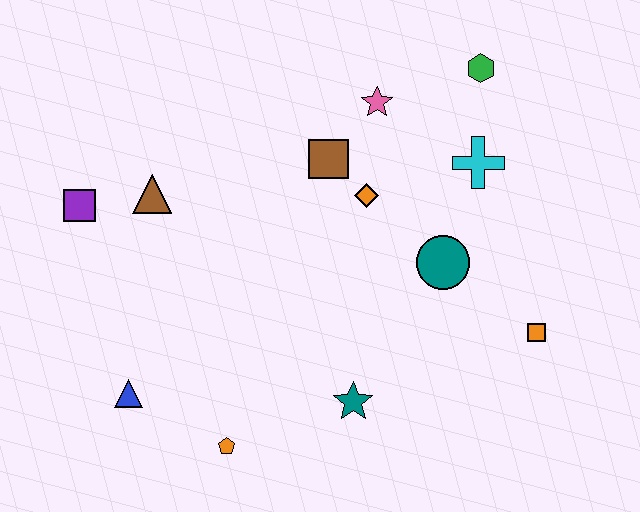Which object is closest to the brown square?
The orange diamond is closest to the brown square.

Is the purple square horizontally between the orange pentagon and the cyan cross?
No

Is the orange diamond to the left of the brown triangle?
No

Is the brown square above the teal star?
Yes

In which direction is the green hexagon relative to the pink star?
The green hexagon is to the right of the pink star.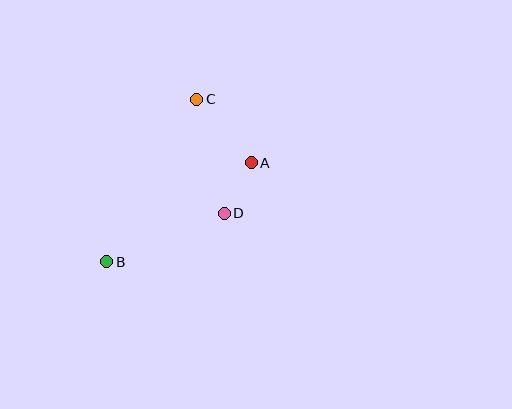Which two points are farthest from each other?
Points B and C are farthest from each other.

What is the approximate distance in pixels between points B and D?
The distance between B and D is approximately 127 pixels.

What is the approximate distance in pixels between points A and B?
The distance between A and B is approximately 175 pixels.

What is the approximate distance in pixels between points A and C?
The distance between A and C is approximately 84 pixels.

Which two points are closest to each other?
Points A and D are closest to each other.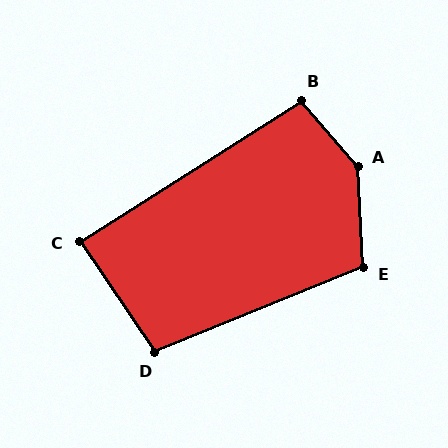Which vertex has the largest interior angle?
A, at approximately 142 degrees.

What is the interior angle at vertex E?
Approximately 109 degrees (obtuse).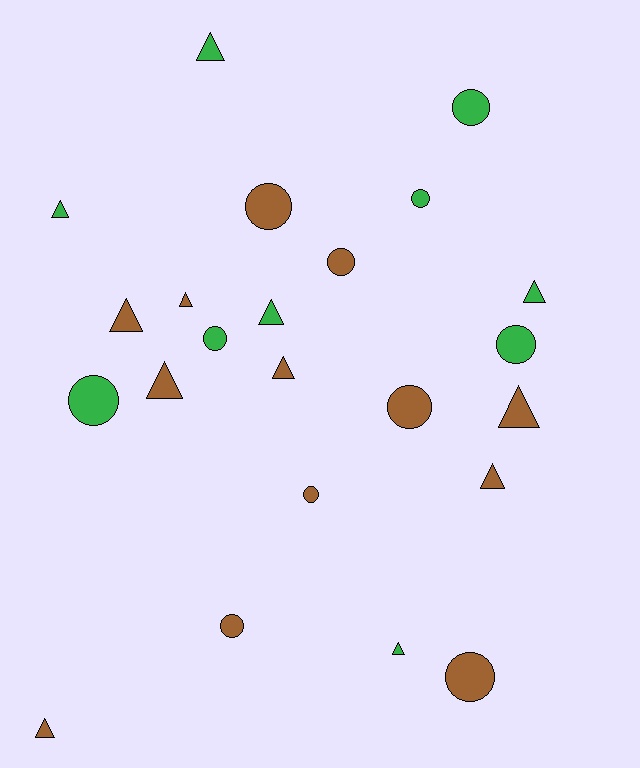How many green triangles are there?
There are 5 green triangles.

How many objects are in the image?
There are 23 objects.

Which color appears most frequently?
Brown, with 13 objects.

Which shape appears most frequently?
Triangle, with 12 objects.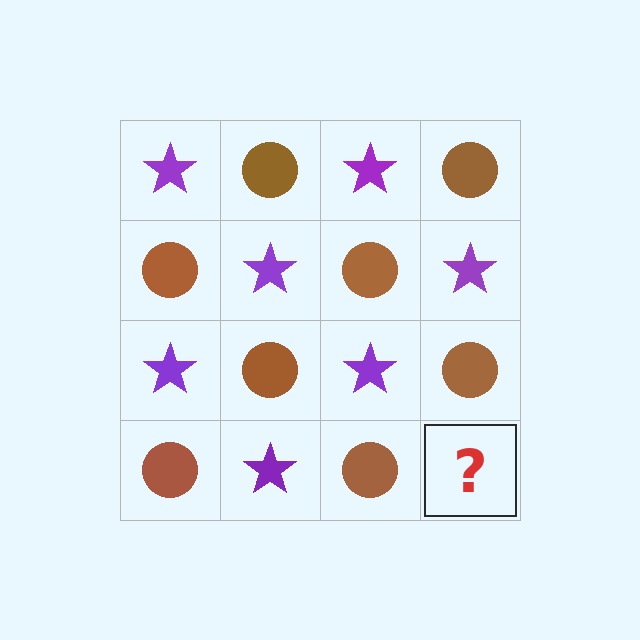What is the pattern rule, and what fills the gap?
The rule is that it alternates purple star and brown circle in a checkerboard pattern. The gap should be filled with a purple star.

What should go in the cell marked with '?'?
The missing cell should contain a purple star.